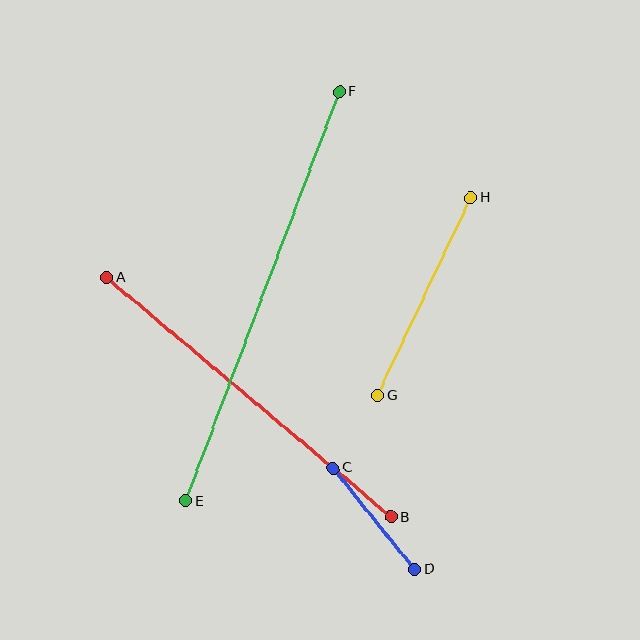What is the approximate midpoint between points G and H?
The midpoint is at approximately (424, 297) pixels.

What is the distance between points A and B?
The distance is approximately 372 pixels.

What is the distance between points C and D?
The distance is approximately 130 pixels.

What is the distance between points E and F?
The distance is approximately 437 pixels.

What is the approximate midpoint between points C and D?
The midpoint is at approximately (374, 519) pixels.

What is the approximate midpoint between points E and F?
The midpoint is at approximately (262, 296) pixels.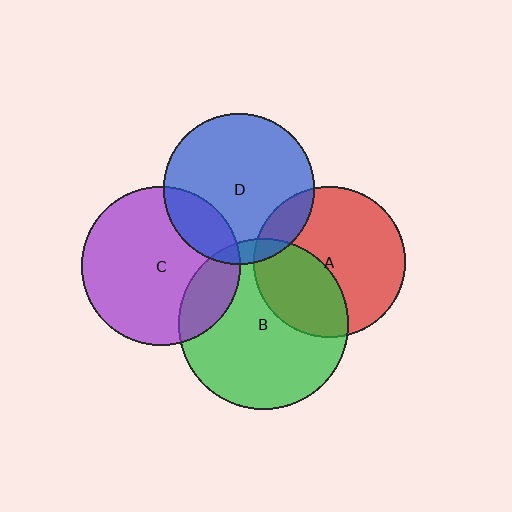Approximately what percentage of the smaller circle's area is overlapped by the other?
Approximately 35%.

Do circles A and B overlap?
Yes.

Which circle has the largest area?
Circle B (green).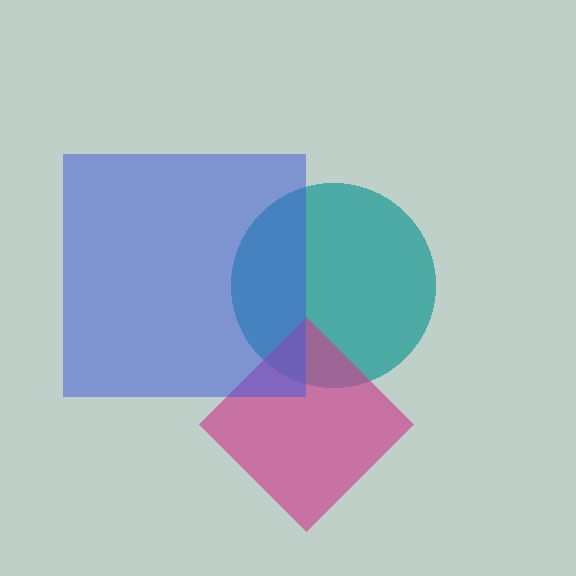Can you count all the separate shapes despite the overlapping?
Yes, there are 3 separate shapes.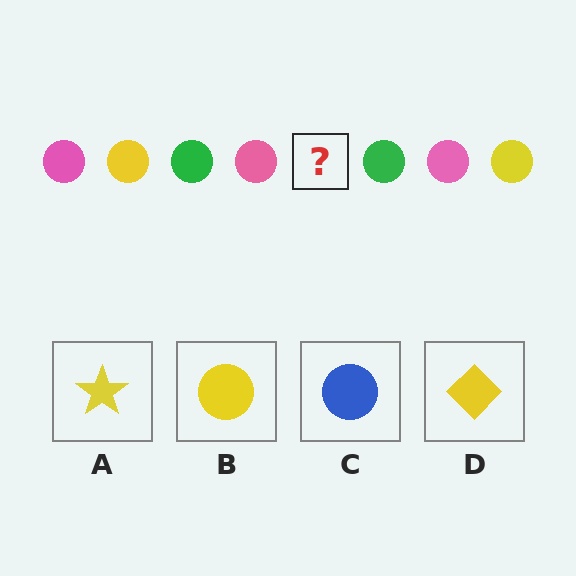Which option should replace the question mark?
Option B.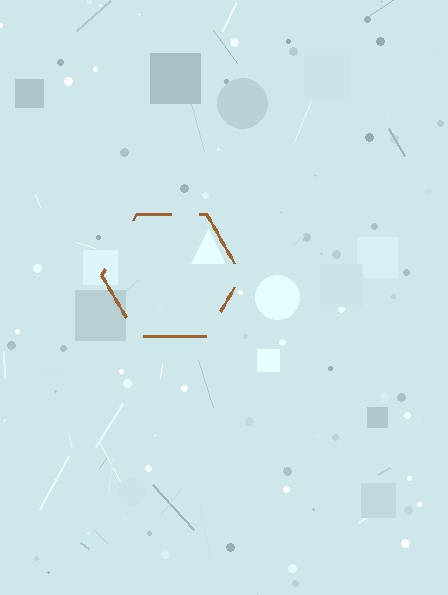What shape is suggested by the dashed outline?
The dashed outline suggests a hexagon.